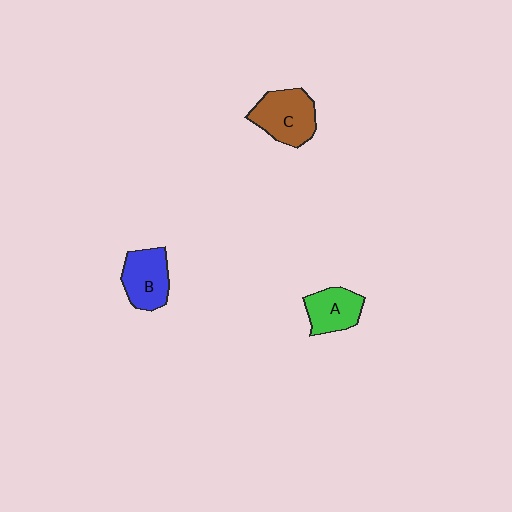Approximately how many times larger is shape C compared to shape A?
Approximately 1.3 times.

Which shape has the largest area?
Shape C (brown).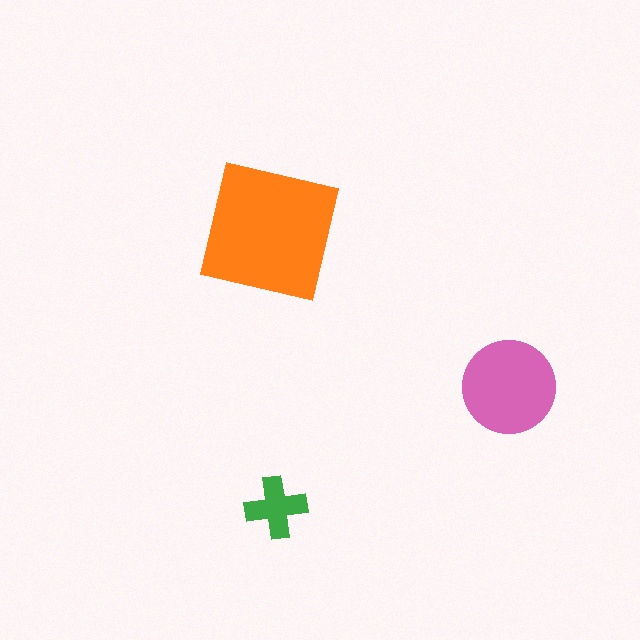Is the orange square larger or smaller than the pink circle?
Larger.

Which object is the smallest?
The green cross.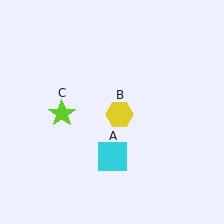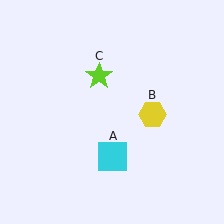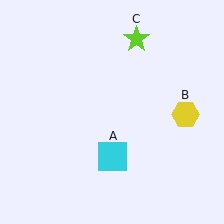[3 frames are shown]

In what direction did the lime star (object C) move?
The lime star (object C) moved up and to the right.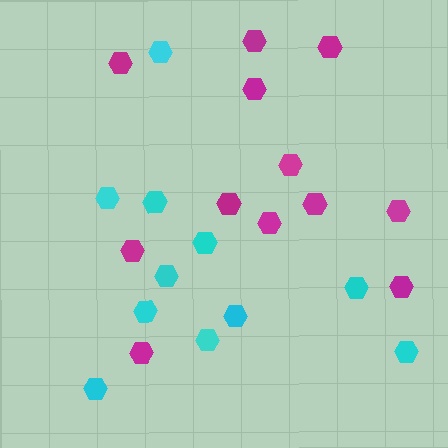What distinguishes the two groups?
There are 2 groups: one group of cyan hexagons (11) and one group of magenta hexagons (12).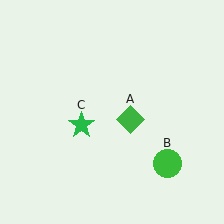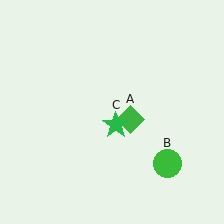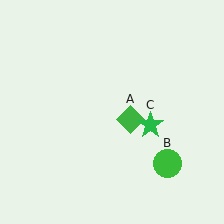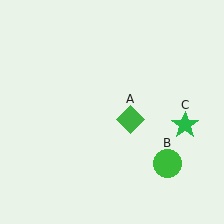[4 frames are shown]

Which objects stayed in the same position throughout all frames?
Green diamond (object A) and green circle (object B) remained stationary.